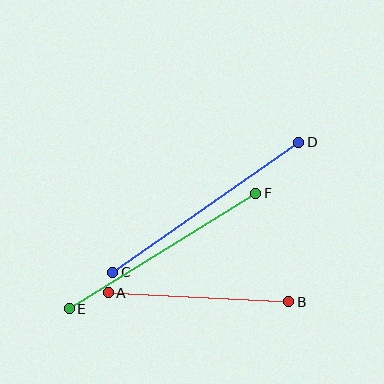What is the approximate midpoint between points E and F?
The midpoint is at approximately (163, 251) pixels.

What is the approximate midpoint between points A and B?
The midpoint is at approximately (198, 297) pixels.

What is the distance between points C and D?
The distance is approximately 227 pixels.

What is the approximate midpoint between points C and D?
The midpoint is at approximately (206, 207) pixels.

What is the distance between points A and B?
The distance is approximately 181 pixels.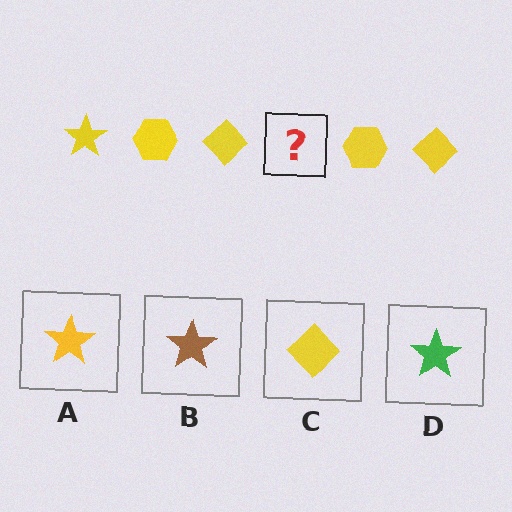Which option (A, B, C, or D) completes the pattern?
A.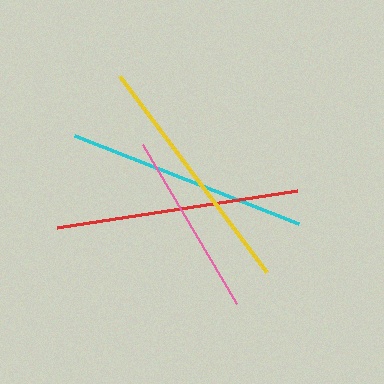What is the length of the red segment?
The red segment is approximately 242 pixels long.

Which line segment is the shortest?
The pink line is the shortest at approximately 185 pixels.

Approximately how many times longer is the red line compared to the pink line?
The red line is approximately 1.3 times the length of the pink line.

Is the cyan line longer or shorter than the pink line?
The cyan line is longer than the pink line.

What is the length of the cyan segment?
The cyan segment is approximately 240 pixels long.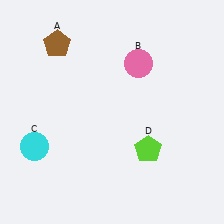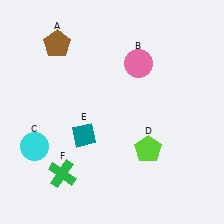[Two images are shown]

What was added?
A teal diamond (E), a green cross (F) were added in Image 2.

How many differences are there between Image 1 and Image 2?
There are 2 differences between the two images.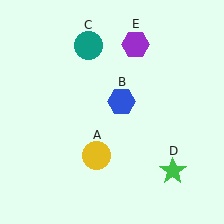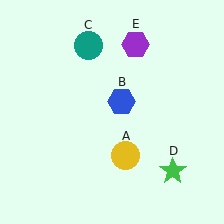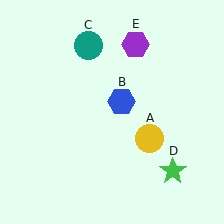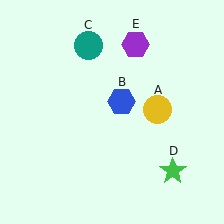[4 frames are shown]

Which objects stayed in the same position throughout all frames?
Blue hexagon (object B) and teal circle (object C) and green star (object D) and purple hexagon (object E) remained stationary.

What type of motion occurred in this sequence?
The yellow circle (object A) rotated counterclockwise around the center of the scene.